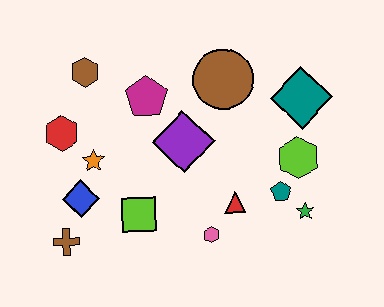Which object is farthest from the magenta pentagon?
The green star is farthest from the magenta pentagon.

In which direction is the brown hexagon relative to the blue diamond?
The brown hexagon is above the blue diamond.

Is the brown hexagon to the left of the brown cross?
No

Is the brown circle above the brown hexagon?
No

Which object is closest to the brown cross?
The blue diamond is closest to the brown cross.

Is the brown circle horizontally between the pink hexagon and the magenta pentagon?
No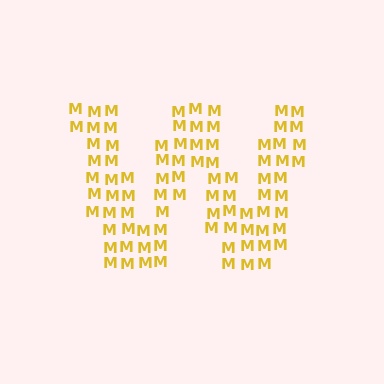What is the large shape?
The large shape is the letter W.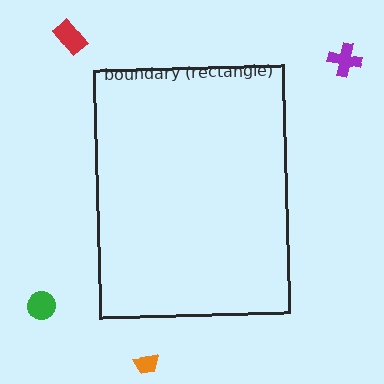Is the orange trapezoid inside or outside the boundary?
Outside.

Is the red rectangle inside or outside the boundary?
Outside.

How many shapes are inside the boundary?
0 inside, 4 outside.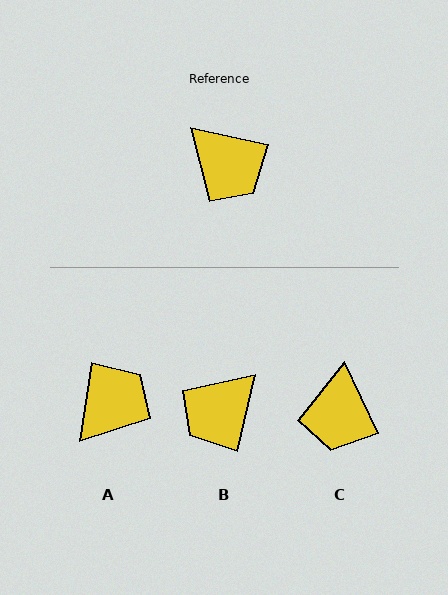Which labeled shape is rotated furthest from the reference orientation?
A, about 93 degrees away.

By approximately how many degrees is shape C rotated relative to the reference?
Approximately 53 degrees clockwise.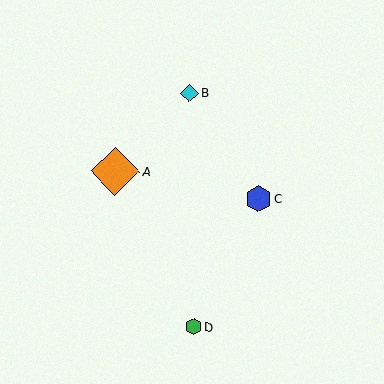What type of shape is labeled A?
Shape A is an orange diamond.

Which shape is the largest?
The orange diamond (labeled A) is the largest.